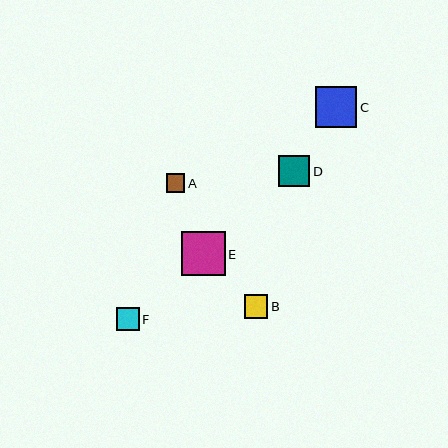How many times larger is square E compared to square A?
Square E is approximately 2.4 times the size of square A.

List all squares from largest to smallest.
From largest to smallest: E, C, D, B, F, A.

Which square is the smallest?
Square A is the smallest with a size of approximately 18 pixels.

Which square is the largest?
Square E is the largest with a size of approximately 44 pixels.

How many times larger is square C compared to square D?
Square C is approximately 1.3 times the size of square D.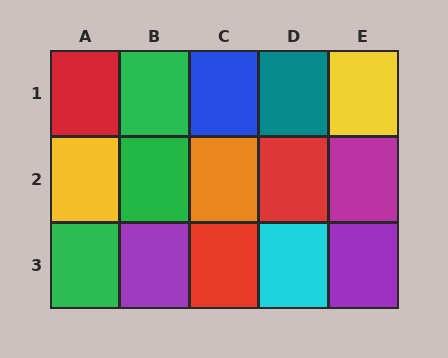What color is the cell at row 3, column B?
Purple.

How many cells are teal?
1 cell is teal.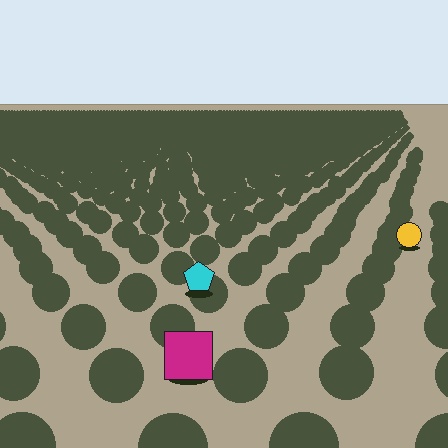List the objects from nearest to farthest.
From nearest to farthest: the magenta square, the cyan pentagon, the yellow circle.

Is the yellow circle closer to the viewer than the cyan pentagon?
No. The cyan pentagon is closer — you can tell from the texture gradient: the ground texture is coarser near it.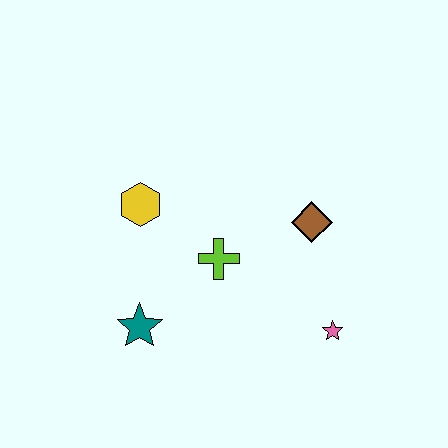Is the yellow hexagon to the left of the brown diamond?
Yes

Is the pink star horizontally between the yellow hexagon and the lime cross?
No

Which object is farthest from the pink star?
The yellow hexagon is farthest from the pink star.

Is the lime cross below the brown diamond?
Yes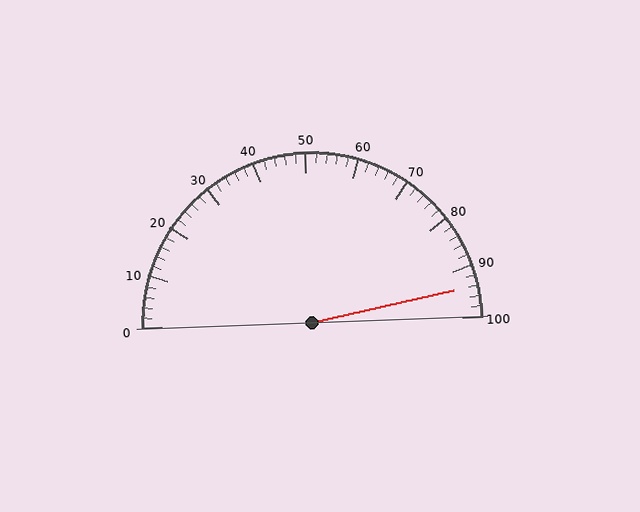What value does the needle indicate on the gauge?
The needle indicates approximately 94.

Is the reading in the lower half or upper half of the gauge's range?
The reading is in the upper half of the range (0 to 100).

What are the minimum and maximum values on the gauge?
The gauge ranges from 0 to 100.